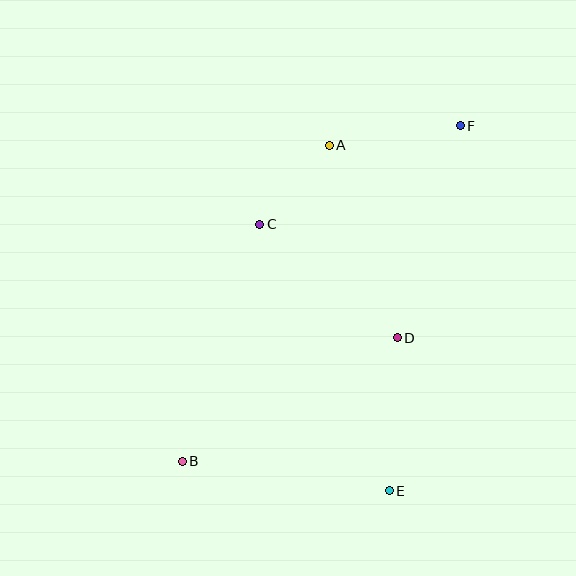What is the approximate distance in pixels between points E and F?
The distance between E and F is approximately 372 pixels.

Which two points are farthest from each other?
Points B and F are farthest from each other.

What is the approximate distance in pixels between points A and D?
The distance between A and D is approximately 204 pixels.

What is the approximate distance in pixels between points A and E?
The distance between A and E is approximately 351 pixels.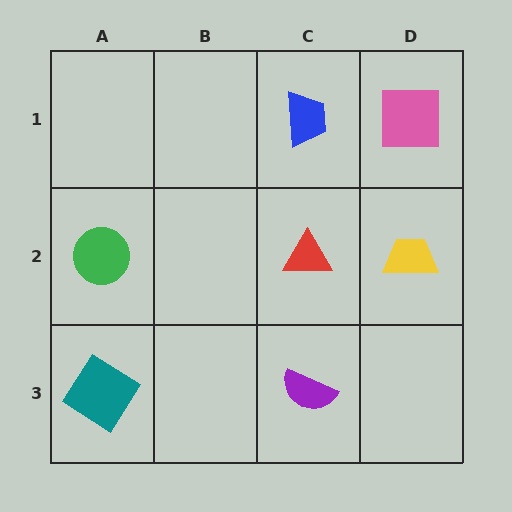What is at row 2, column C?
A red triangle.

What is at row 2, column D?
A yellow trapezoid.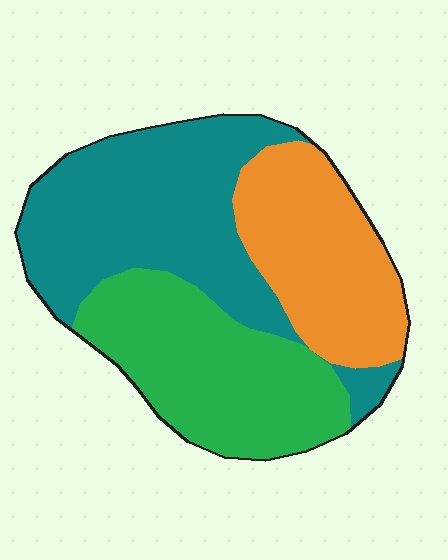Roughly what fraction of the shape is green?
Green covers 32% of the shape.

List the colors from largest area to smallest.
From largest to smallest: teal, green, orange.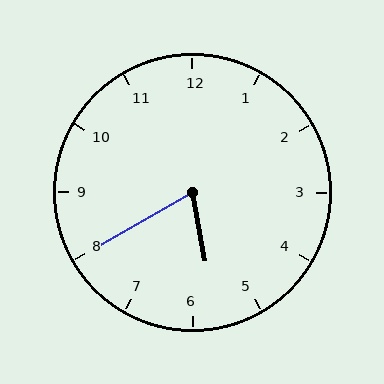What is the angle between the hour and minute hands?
Approximately 70 degrees.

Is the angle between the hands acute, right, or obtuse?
It is acute.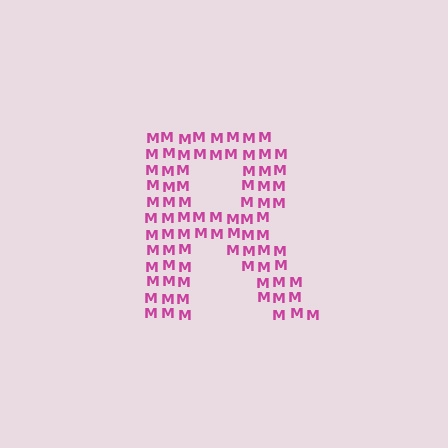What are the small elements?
The small elements are letter M's.